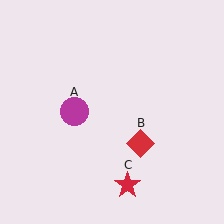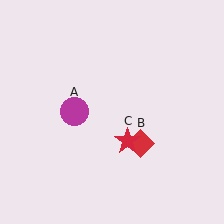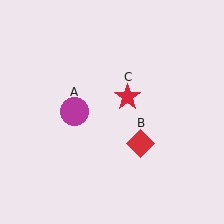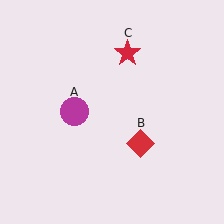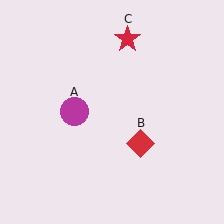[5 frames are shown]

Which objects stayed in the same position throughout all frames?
Magenta circle (object A) and red diamond (object B) remained stationary.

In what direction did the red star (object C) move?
The red star (object C) moved up.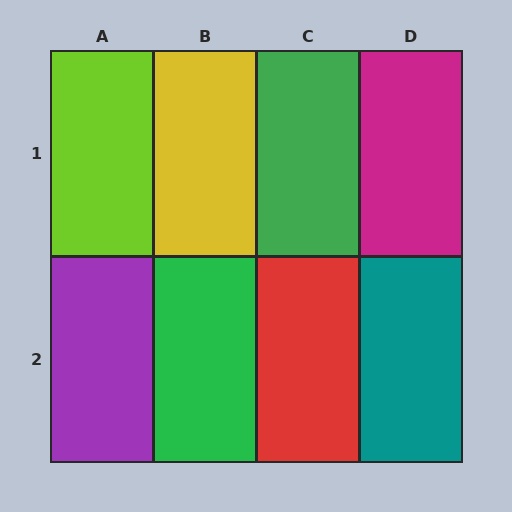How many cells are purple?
1 cell is purple.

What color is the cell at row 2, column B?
Green.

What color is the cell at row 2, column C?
Red.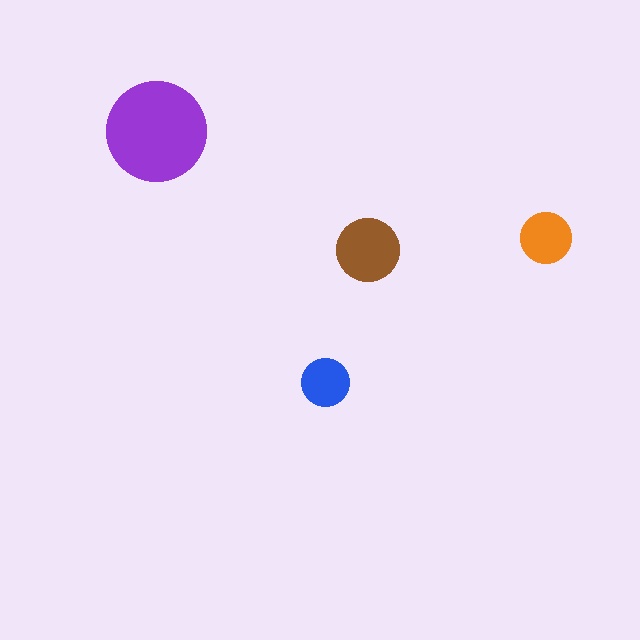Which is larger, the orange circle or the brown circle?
The brown one.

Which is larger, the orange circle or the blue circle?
The orange one.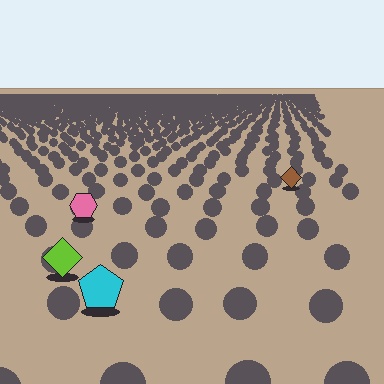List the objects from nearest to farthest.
From nearest to farthest: the cyan pentagon, the lime diamond, the pink hexagon, the brown diamond.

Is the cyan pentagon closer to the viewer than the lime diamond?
Yes. The cyan pentagon is closer — you can tell from the texture gradient: the ground texture is coarser near it.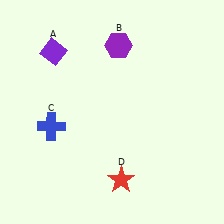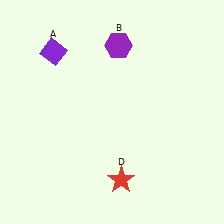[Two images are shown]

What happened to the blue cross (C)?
The blue cross (C) was removed in Image 2. It was in the bottom-left area of Image 1.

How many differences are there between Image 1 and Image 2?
There is 1 difference between the two images.